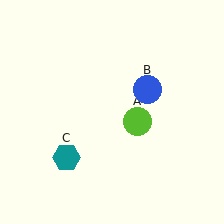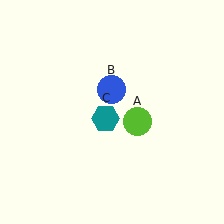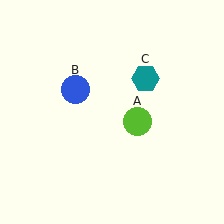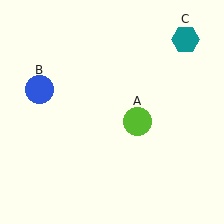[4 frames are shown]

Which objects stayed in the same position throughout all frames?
Lime circle (object A) remained stationary.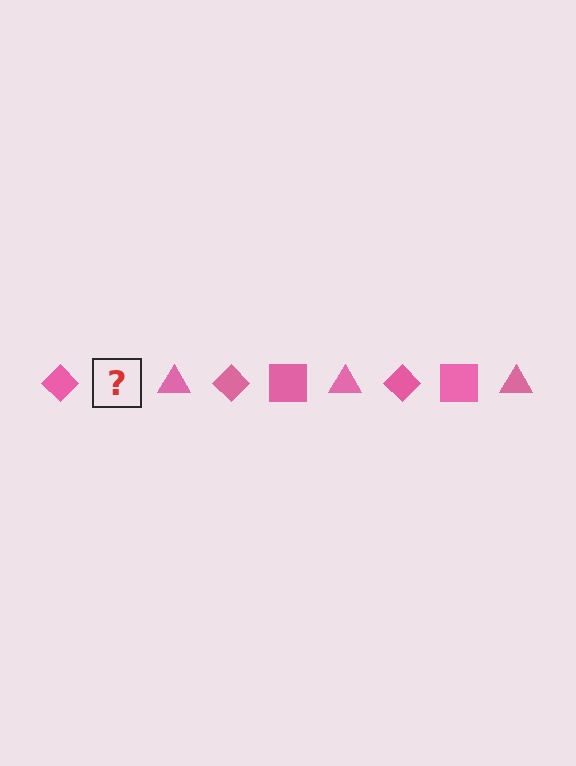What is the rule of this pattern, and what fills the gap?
The rule is that the pattern cycles through diamond, square, triangle shapes in pink. The gap should be filled with a pink square.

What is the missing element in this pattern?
The missing element is a pink square.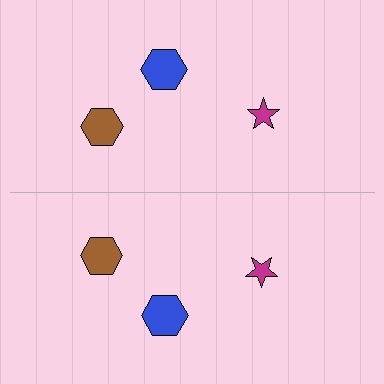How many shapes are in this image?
There are 6 shapes in this image.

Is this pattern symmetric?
Yes, this pattern has bilateral (reflection) symmetry.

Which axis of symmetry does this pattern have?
The pattern has a horizontal axis of symmetry running through the center of the image.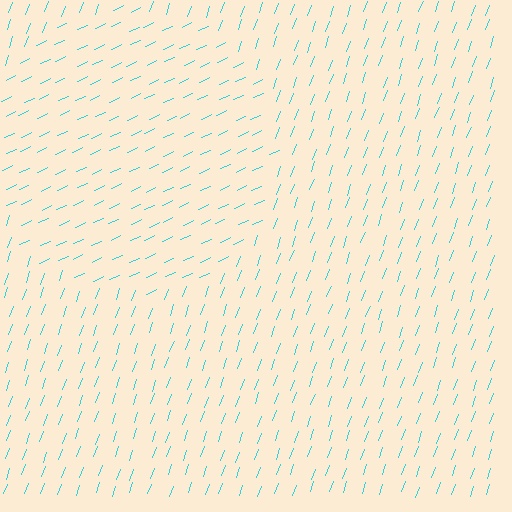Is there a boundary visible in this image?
Yes, there is a texture boundary formed by a change in line orientation.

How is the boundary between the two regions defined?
The boundary is defined purely by a change in line orientation (approximately 45 degrees difference). All lines are the same color and thickness.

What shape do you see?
I see a circle.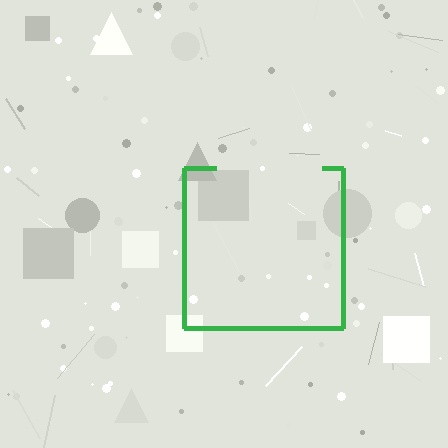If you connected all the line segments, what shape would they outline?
They would outline a square.